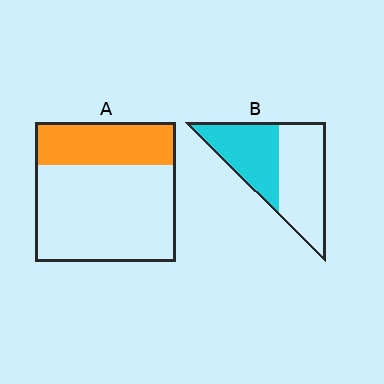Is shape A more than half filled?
No.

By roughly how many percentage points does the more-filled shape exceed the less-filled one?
By roughly 15 percentage points (B over A).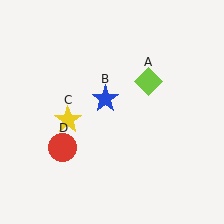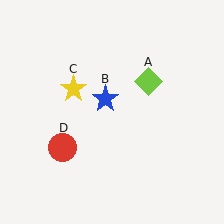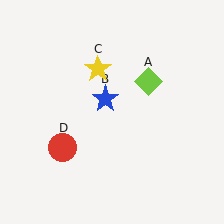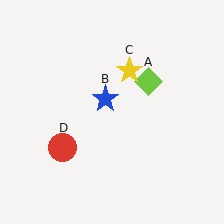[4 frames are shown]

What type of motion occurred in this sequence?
The yellow star (object C) rotated clockwise around the center of the scene.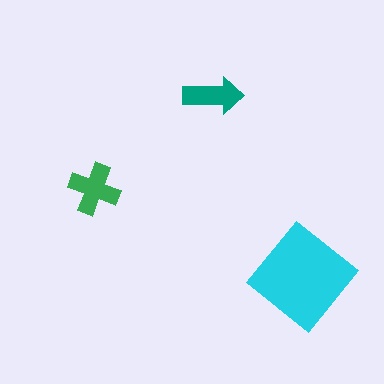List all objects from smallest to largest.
The teal arrow, the green cross, the cyan diamond.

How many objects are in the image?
There are 3 objects in the image.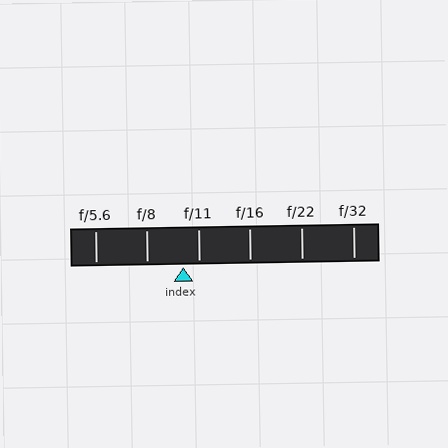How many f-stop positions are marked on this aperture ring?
There are 6 f-stop positions marked.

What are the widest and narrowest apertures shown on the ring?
The widest aperture shown is f/5.6 and the narrowest is f/32.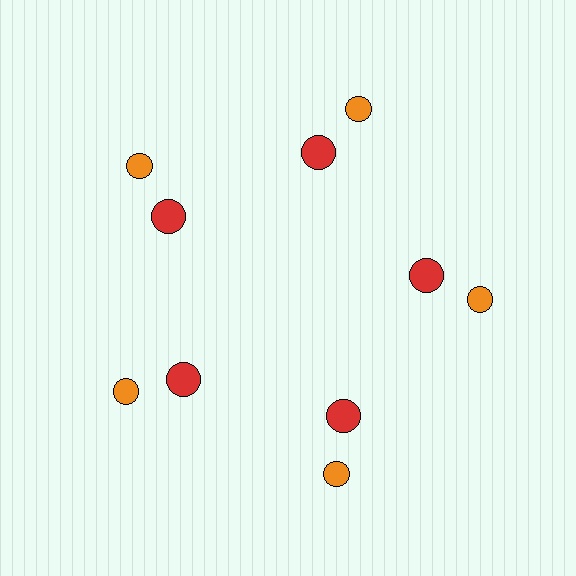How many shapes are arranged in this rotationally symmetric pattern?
There are 10 shapes, arranged in 5 groups of 2.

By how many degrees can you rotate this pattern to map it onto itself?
The pattern maps onto itself every 72 degrees of rotation.